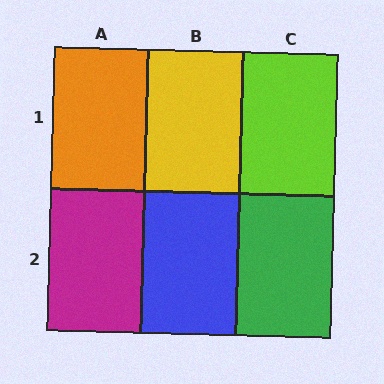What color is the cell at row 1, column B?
Yellow.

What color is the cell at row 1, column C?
Lime.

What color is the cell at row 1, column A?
Orange.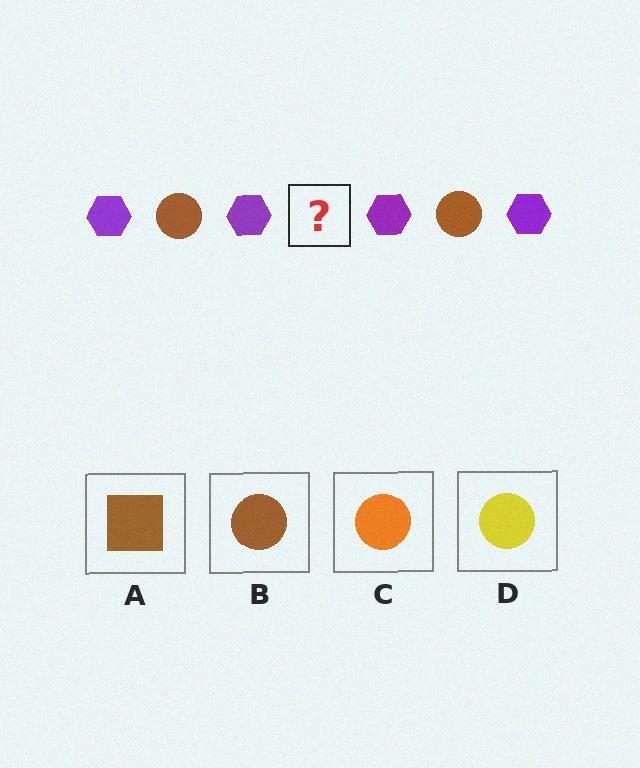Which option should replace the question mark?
Option B.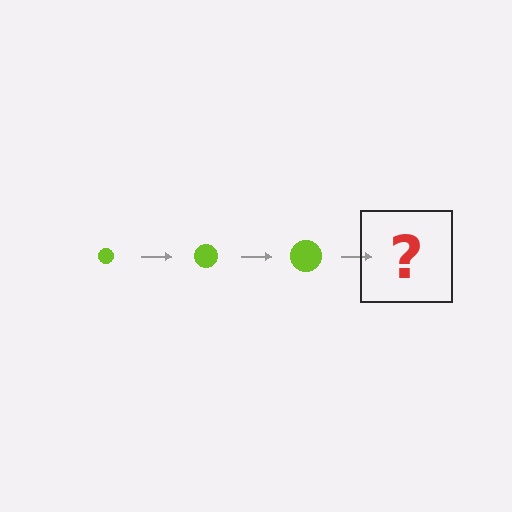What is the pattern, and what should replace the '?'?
The pattern is that the circle gets progressively larger each step. The '?' should be a lime circle, larger than the previous one.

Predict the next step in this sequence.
The next step is a lime circle, larger than the previous one.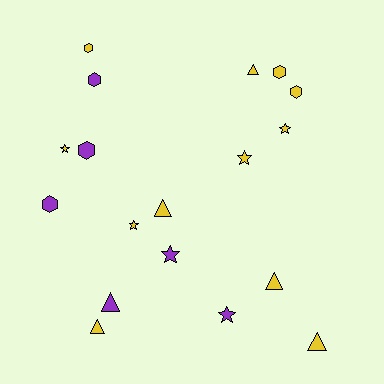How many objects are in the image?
There are 18 objects.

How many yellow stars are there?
There are 4 yellow stars.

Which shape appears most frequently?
Triangle, with 6 objects.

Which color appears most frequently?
Yellow, with 12 objects.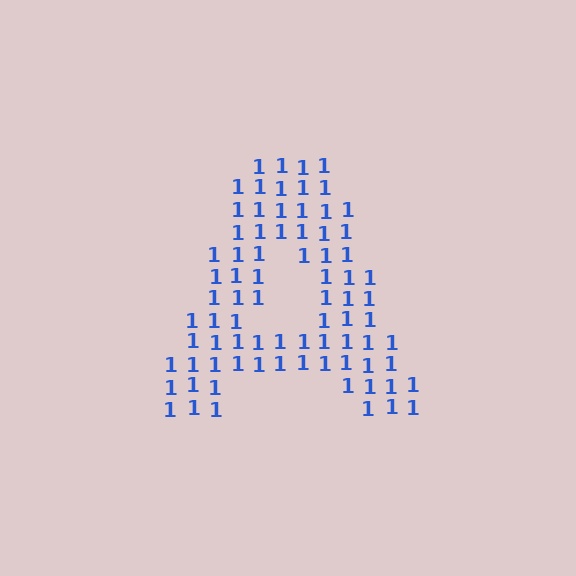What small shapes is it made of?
It is made of small digit 1's.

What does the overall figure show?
The overall figure shows the letter A.